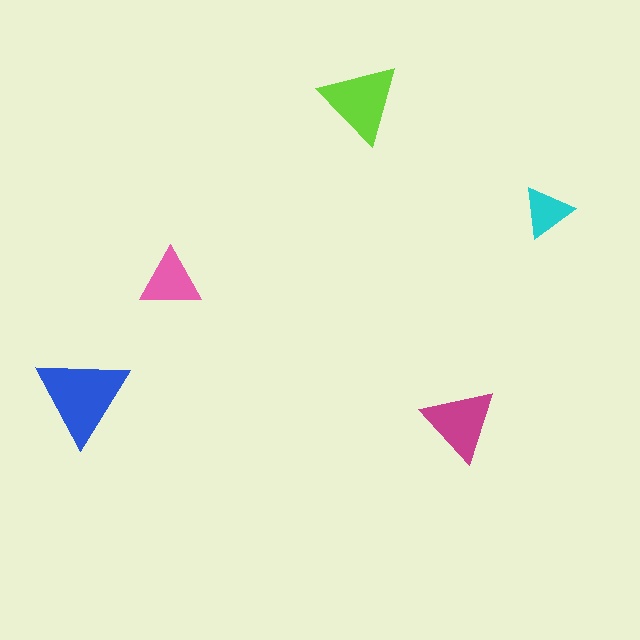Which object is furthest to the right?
The cyan triangle is rightmost.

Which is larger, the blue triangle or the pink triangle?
The blue one.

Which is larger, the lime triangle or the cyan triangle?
The lime one.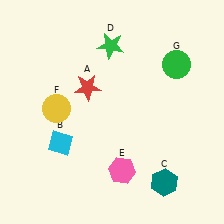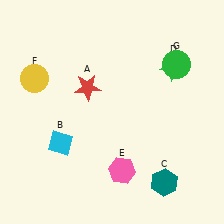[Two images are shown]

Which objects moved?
The objects that moved are: the green star (D), the yellow circle (F).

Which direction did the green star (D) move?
The green star (D) moved right.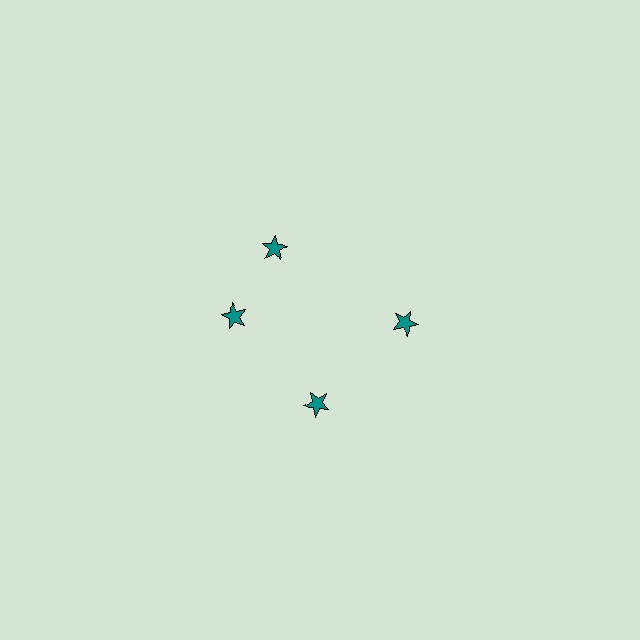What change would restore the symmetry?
The symmetry would be restored by rotating it back into even spacing with its neighbors so that all 4 stars sit at equal angles and equal distance from the center.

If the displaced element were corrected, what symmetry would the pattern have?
It would have 4-fold rotational symmetry — the pattern would map onto itself every 90 degrees.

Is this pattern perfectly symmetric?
No. The 4 teal stars are arranged in a ring, but one element near the 12 o'clock position is rotated out of alignment along the ring, breaking the 4-fold rotational symmetry.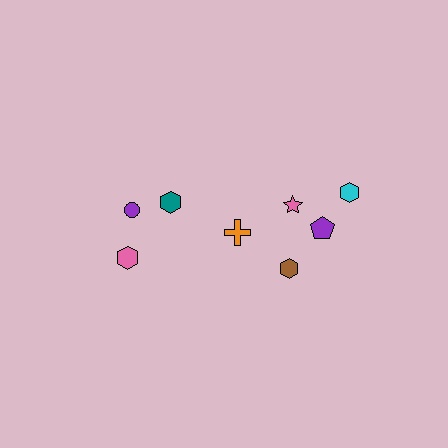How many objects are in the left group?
There are 3 objects.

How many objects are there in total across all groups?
There are 8 objects.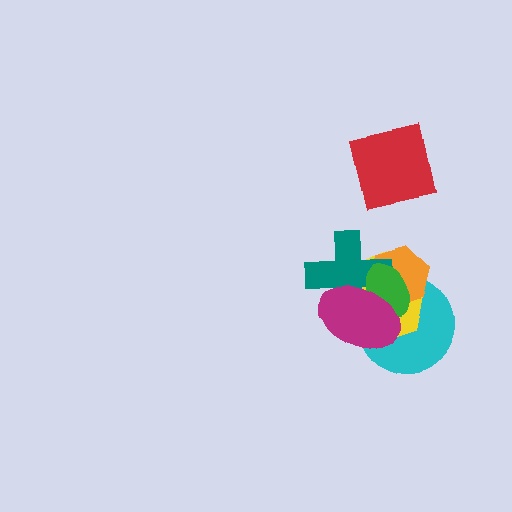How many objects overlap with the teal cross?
5 objects overlap with the teal cross.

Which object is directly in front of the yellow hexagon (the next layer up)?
The orange hexagon is directly in front of the yellow hexagon.